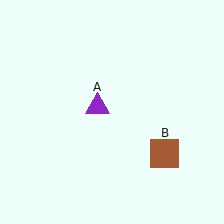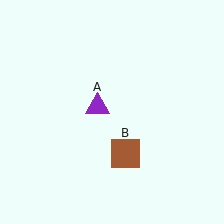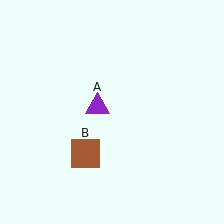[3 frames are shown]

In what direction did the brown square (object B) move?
The brown square (object B) moved left.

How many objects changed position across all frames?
1 object changed position: brown square (object B).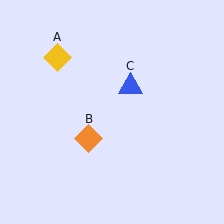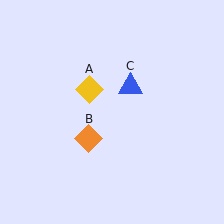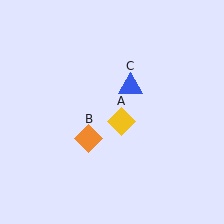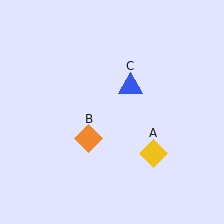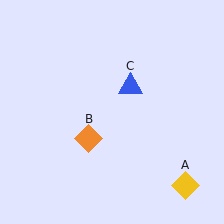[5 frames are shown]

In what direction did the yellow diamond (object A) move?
The yellow diamond (object A) moved down and to the right.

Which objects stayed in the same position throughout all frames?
Orange diamond (object B) and blue triangle (object C) remained stationary.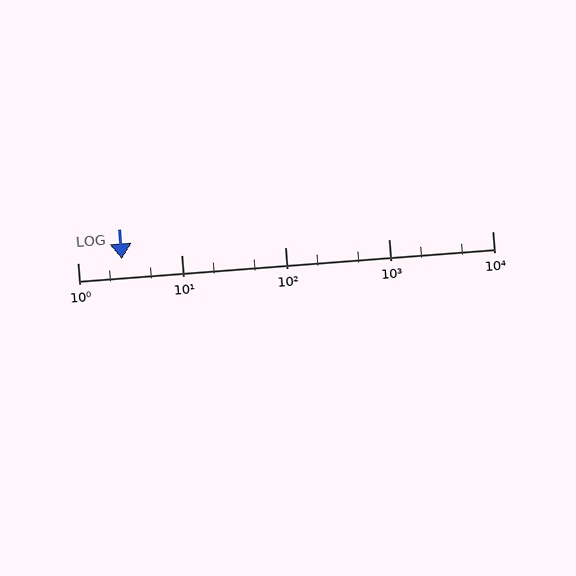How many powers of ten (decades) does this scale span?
The scale spans 4 decades, from 1 to 10000.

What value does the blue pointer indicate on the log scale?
The pointer indicates approximately 2.7.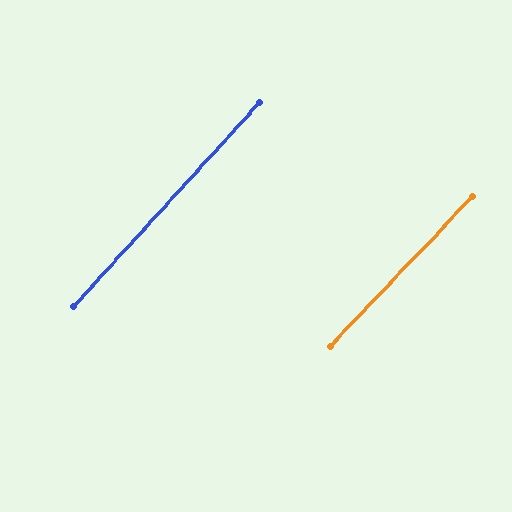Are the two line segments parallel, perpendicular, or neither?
Parallel — their directions differ by only 1.3°.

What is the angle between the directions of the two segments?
Approximately 1 degree.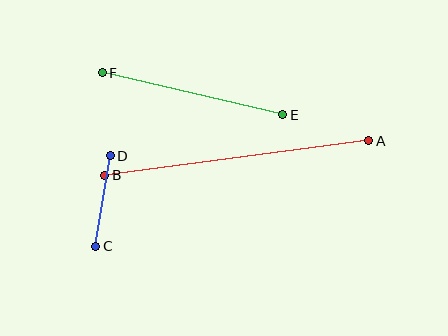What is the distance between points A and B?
The distance is approximately 267 pixels.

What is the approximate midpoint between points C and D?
The midpoint is at approximately (103, 201) pixels.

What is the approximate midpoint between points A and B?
The midpoint is at approximately (237, 158) pixels.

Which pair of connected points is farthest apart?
Points A and B are farthest apart.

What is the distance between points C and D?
The distance is approximately 92 pixels.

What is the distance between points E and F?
The distance is approximately 185 pixels.